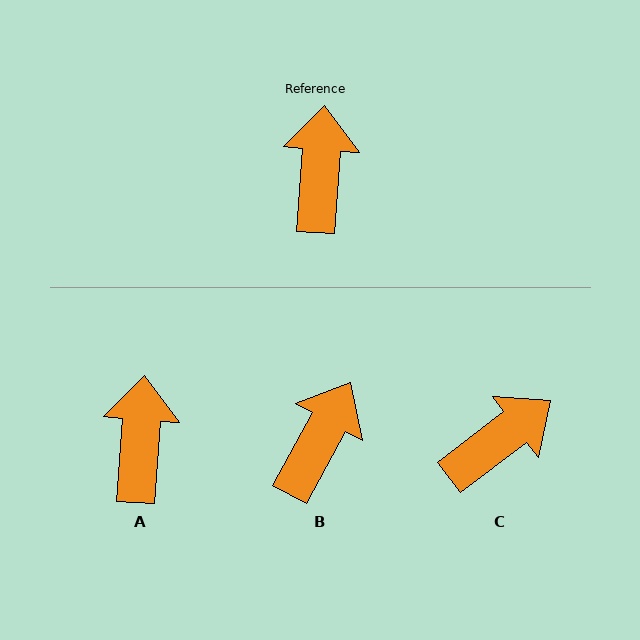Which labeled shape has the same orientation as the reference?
A.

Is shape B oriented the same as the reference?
No, it is off by about 25 degrees.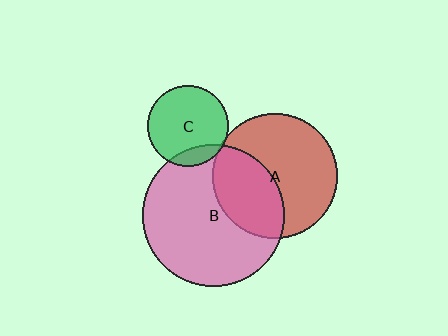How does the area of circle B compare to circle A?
Approximately 1.3 times.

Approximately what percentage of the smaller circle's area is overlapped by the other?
Approximately 5%.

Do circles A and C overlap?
Yes.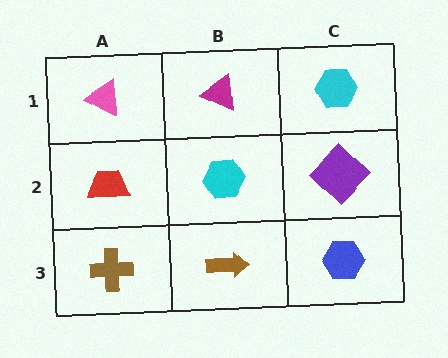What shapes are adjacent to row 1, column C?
A purple diamond (row 2, column C), a magenta triangle (row 1, column B).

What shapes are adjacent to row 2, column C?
A cyan hexagon (row 1, column C), a blue hexagon (row 3, column C), a cyan hexagon (row 2, column B).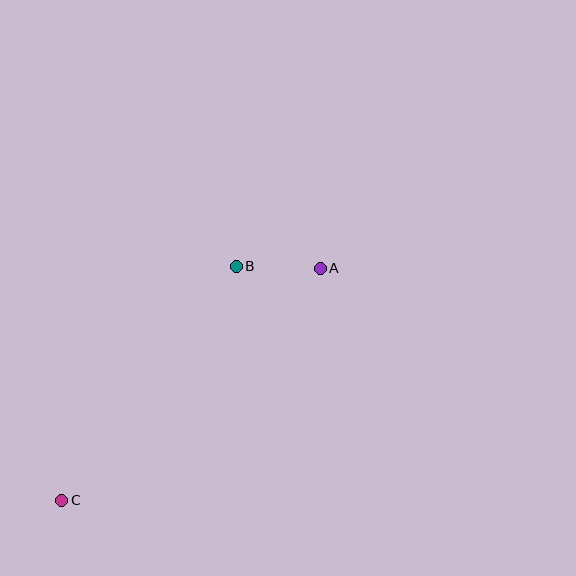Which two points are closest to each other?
Points A and B are closest to each other.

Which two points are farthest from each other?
Points A and C are farthest from each other.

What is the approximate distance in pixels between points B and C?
The distance between B and C is approximately 292 pixels.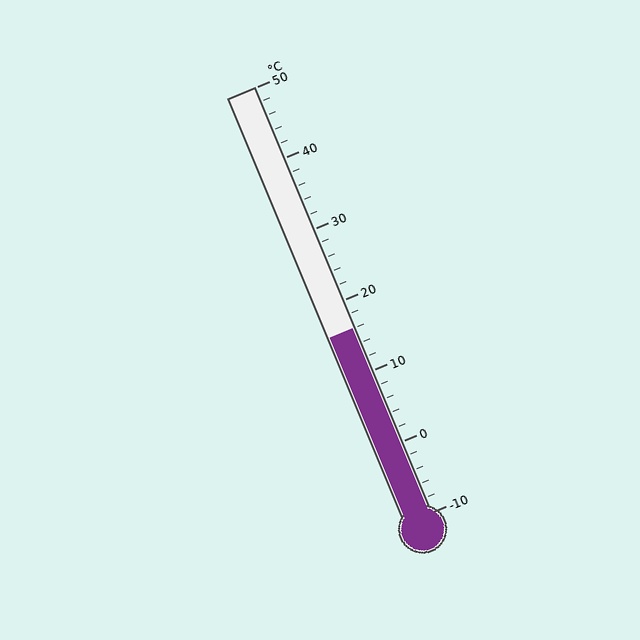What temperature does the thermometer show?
The thermometer shows approximately 16°C.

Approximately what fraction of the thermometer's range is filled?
The thermometer is filled to approximately 45% of its range.